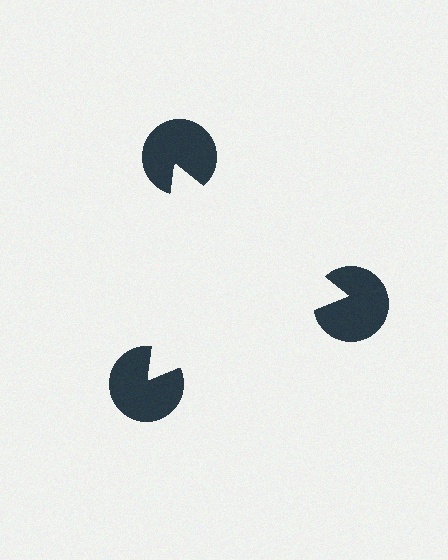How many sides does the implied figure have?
3 sides.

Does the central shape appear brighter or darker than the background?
It typically appears slightly brighter than the background, even though no actual brightness change is drawn.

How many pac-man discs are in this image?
There are 3 — one at each vertex of the illusory triangle.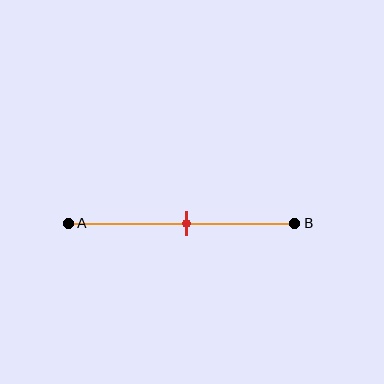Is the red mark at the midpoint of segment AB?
Yes, the mark is approximately at the midpoint.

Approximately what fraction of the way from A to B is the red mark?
The red mark is approximately 50% of the way from A to B.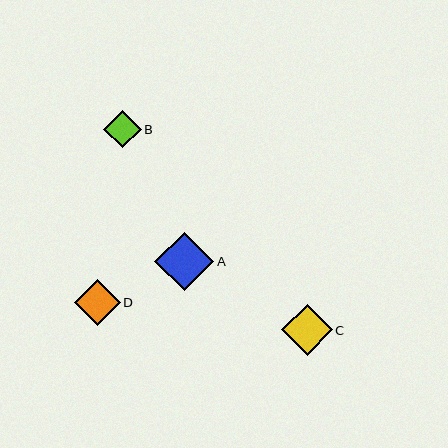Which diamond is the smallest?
Diamond B is the smallest with a size of approximately 38 pixels.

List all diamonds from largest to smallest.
From largest to smallest: A, C, D, B.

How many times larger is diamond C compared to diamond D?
Diamond C is approximately 1.1 times the size of diamond D.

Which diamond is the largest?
Diamond A is the largest with a size of approximately 59 pixels.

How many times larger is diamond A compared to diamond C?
Diamond A is approximately 1.2 times the size of diamond C.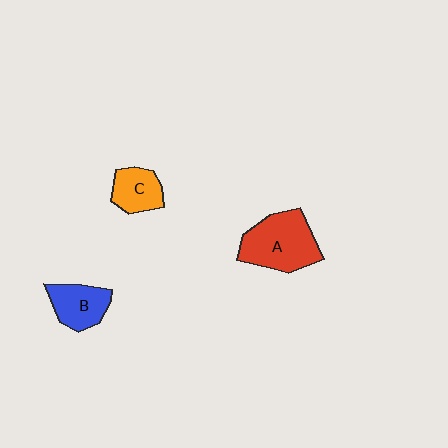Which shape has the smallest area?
Shape C (orange).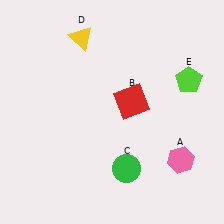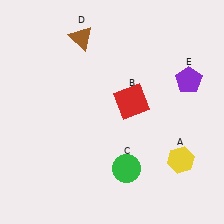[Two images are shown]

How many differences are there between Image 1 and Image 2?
There are 3 differences between the two images.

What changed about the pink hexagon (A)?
In Image 1, A is pink. In Image 2, it changed to yellow.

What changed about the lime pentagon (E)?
In Image 1, E is lime. In Image 2, it changed to purple.